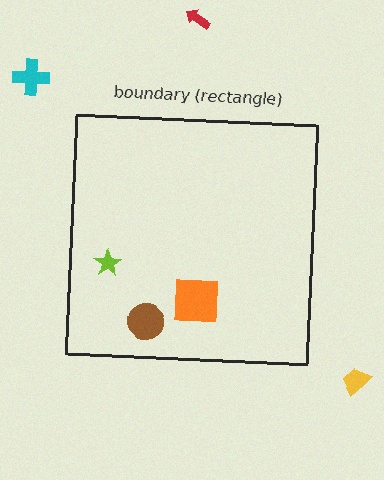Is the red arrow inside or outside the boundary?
Outside.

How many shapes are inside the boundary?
3 inside, 3 outside.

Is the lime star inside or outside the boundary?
Inside.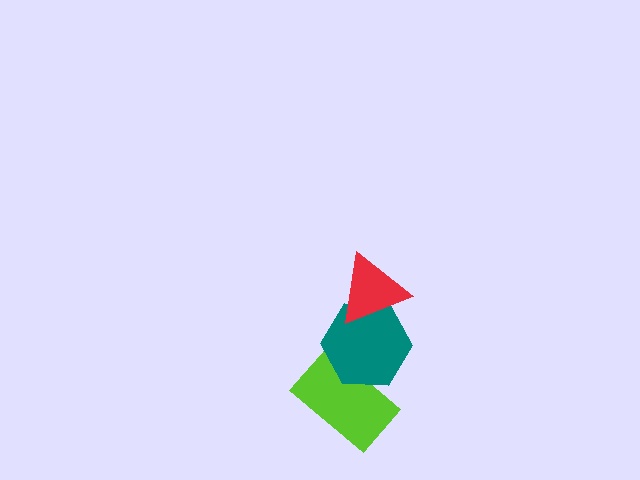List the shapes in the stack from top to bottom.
From top to bottom: the red triangle, the teal hexagon, the lime rectangle.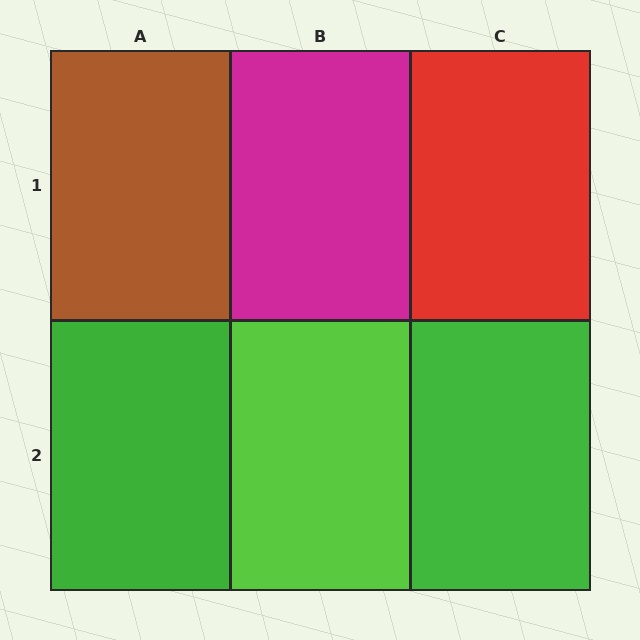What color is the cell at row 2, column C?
Green.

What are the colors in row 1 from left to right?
Brown, magenta, red.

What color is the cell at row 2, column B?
Lime.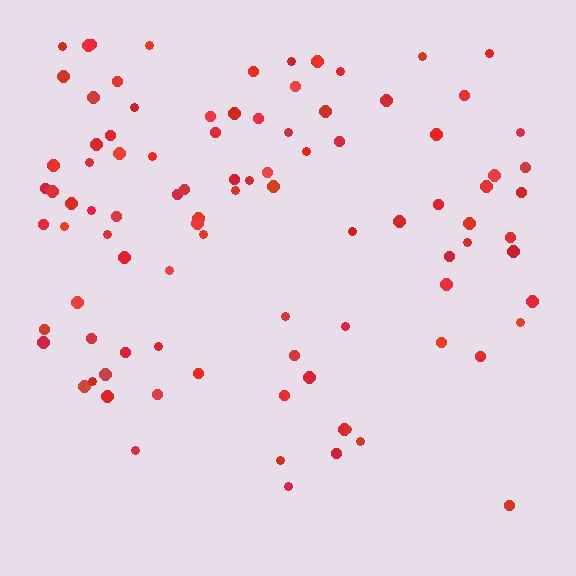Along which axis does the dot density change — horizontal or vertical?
Vertical.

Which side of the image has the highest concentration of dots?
The top.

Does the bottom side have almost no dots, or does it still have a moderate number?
Still a moderate number, just noticeably fewer than the top.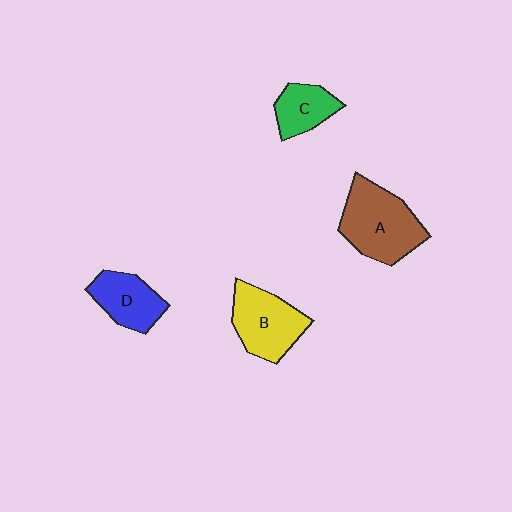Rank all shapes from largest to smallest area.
From largest to smallest: A (brown), B (yellow), D (blue), C (green).